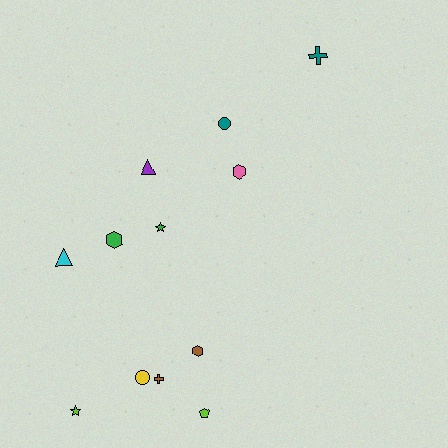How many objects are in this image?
There are 12 objects.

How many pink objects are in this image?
There is 1 pink object.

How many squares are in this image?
There are no squares.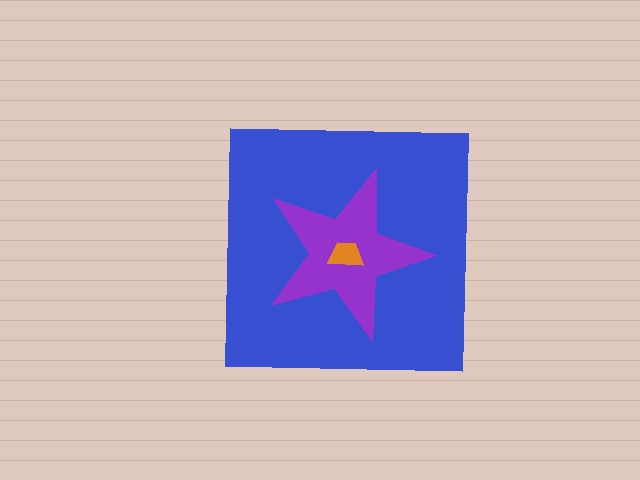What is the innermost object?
The orange trapezoid.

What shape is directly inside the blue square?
The purple star.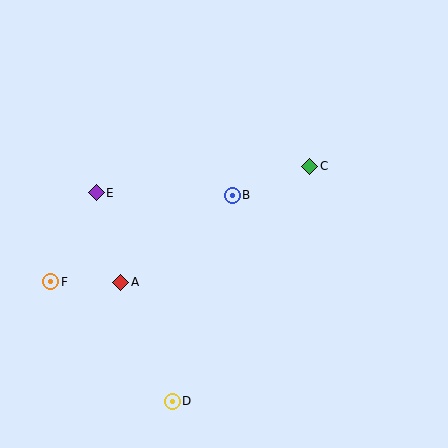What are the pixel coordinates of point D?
Point D is at (172, 401).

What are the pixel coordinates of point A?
Point A is at (121, 282).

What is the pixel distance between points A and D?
The distance between A and D is 130 pixels.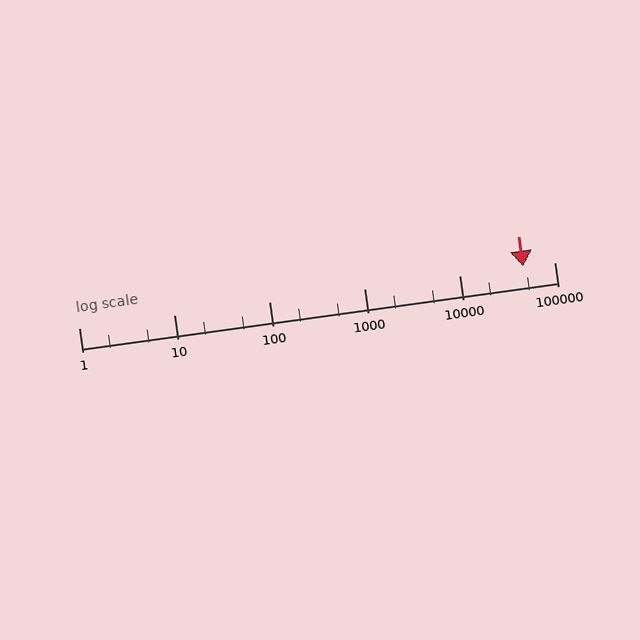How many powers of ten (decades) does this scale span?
The scale spans 5 decades, from 1 to 100000.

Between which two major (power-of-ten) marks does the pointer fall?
The pointer is between 10000 and 100000.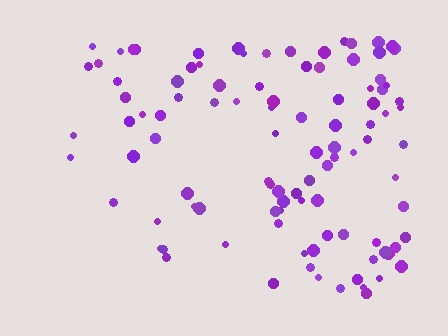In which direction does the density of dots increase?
From left to right, with the right side densest.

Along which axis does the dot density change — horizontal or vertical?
Horizontal.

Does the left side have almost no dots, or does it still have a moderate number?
Still a moderate number, just noticeably fewer than the right.